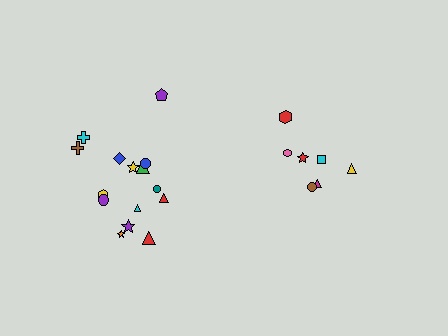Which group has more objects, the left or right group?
The left group.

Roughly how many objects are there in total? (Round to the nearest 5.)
Roughly 20 objects in total.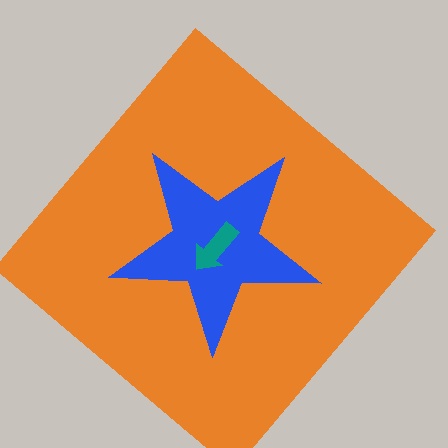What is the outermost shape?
The orange diamond.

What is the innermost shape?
The teal arrow.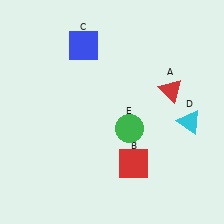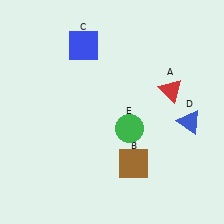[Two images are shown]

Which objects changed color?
B changed from red to brown. D changed from cyan to blue.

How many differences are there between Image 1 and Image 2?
There are 2 differences between the two images.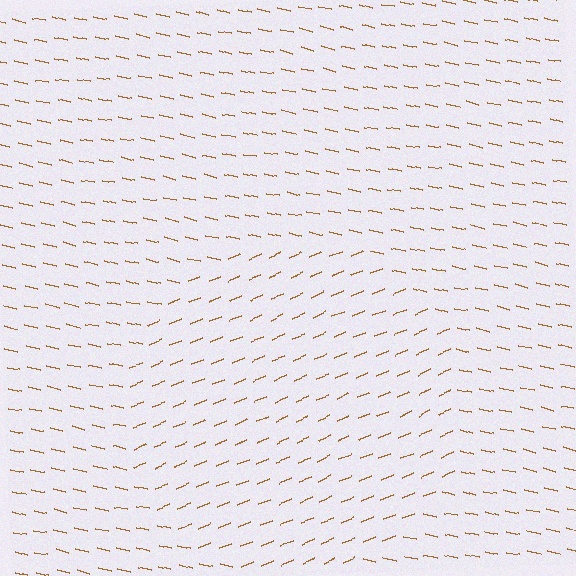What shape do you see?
I see a circle.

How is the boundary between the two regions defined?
The boundary is defined purely by a change in line orientation (approximately 35 degrees difference). All lines are the same color and thickness.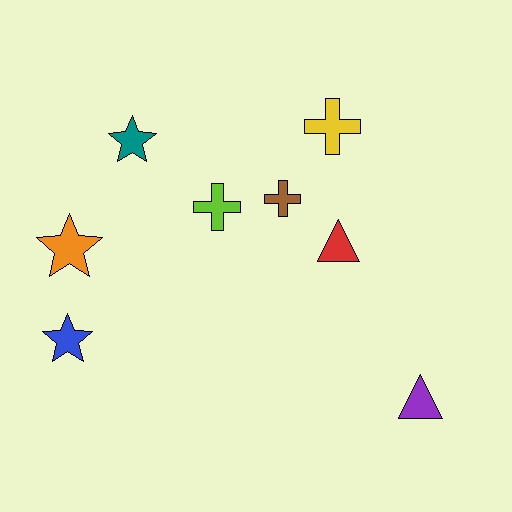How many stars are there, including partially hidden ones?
There are 3 stars.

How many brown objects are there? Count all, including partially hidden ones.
There is 1 brown object.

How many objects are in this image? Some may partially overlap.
There are 8 objects.